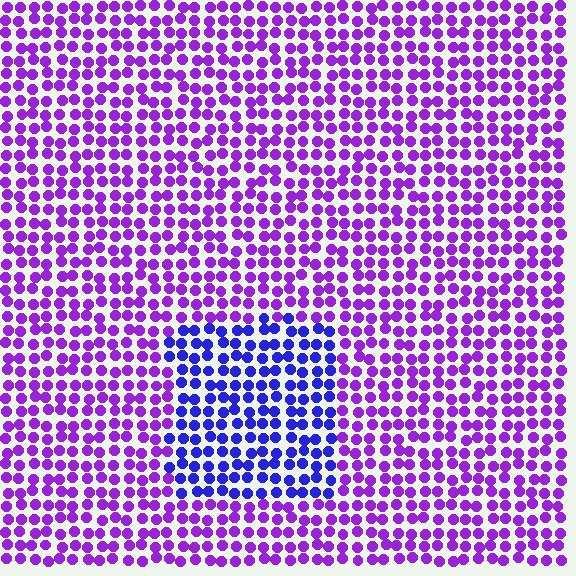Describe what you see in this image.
The image is filled with small purple elements in a uniform arrangement. A rectangle-shaped region is visible where the elements are tinted to a slightly different hue, forming a subtle color boundary.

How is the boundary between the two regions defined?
The boundary is defined purely by a slight shift in hue (about 38 degrees). Spacing, size, and orientation are identical on both sides.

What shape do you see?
I see a rectangle.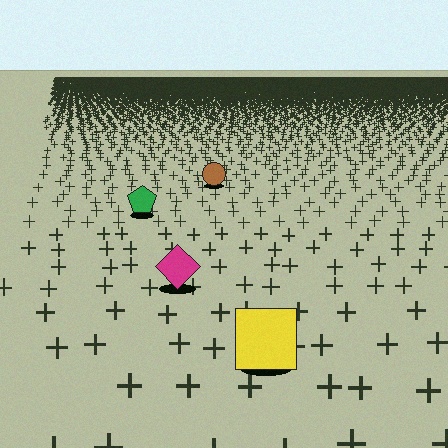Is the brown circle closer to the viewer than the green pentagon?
No. The green pentagon is closer — you can tell from the texture gradient: the ground texture is coarser near it.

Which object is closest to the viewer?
The yellow square is closest. The texture marks near it are larger and more spread out.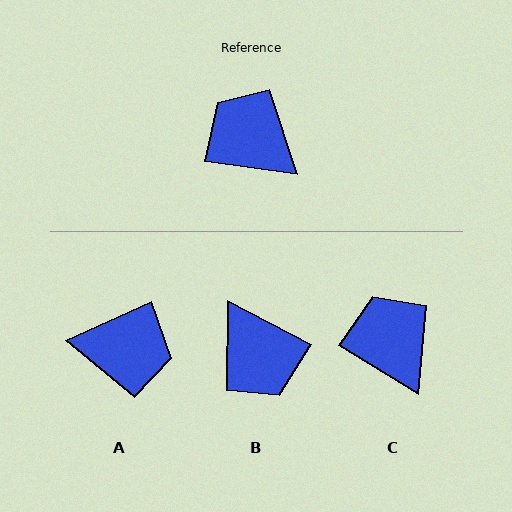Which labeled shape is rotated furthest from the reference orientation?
B, about 161 degrees away.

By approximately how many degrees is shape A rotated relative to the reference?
Approximately 148 degrees clockwise.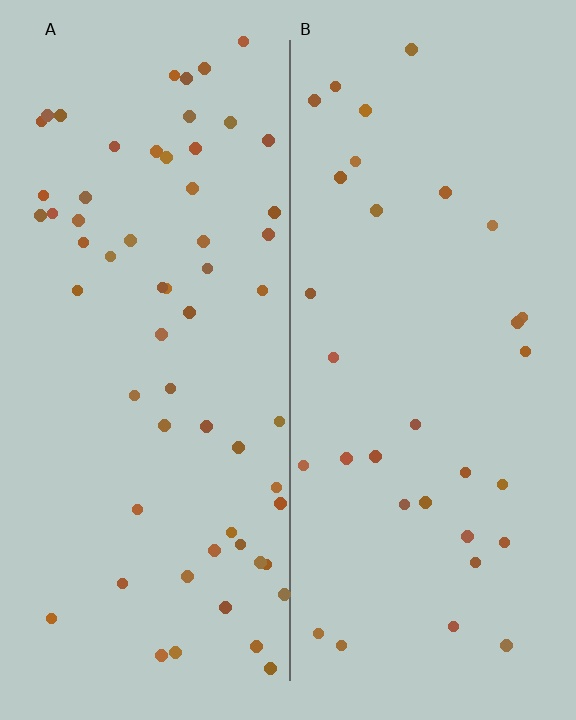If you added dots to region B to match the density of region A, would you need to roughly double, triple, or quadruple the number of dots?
Approximately double.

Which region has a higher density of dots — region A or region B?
A (the left).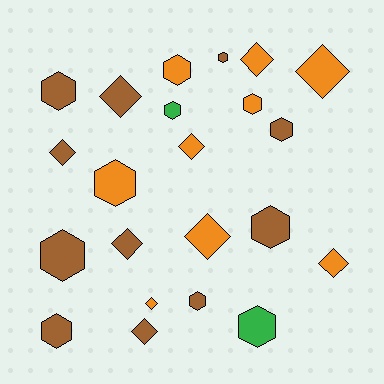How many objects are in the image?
There are 22 objects.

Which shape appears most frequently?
Hexagon, with 12 objects.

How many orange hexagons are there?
There are 3 orange hexagons.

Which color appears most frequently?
Brown, with 11 objects.